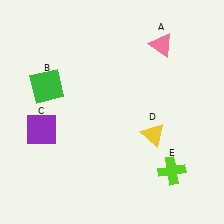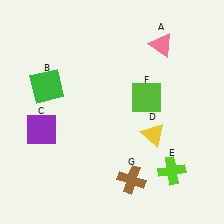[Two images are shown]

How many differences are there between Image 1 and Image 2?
There are 2 differences between the two images.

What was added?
A lime square (F), a brown cross (G) were added in Image 2.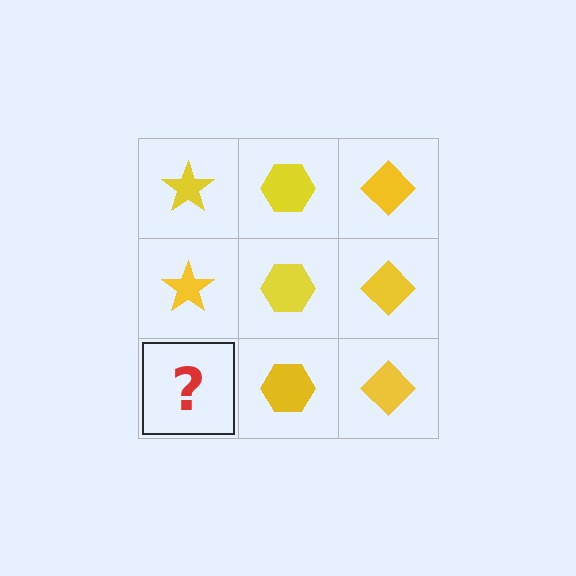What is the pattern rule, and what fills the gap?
The rule is that each column has a consistent shape. The gap should be filled with a yellow star.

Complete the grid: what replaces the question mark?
The question mark should be replaced with a yellow star.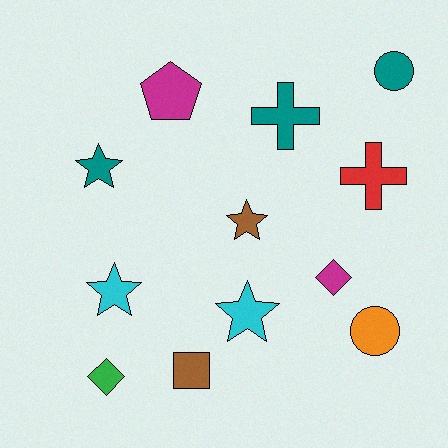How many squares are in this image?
There is 1 square.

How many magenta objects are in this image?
There are 2 magenta objects.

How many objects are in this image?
There are 12 objects.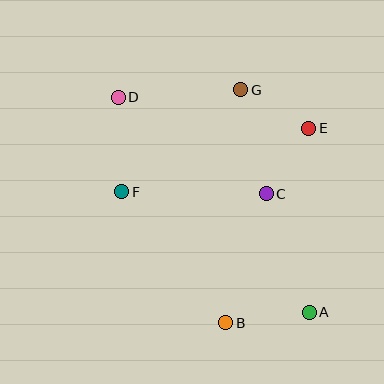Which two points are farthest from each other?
Points A and D are farthest from each other.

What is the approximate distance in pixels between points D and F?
The distance between D and F is approximately 95 pixels.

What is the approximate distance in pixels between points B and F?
The distance between B and F is approximately 167 pixels.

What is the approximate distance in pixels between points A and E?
The distance between A and E is approximately 184 pixels.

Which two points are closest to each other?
Points C and E are closest to each other.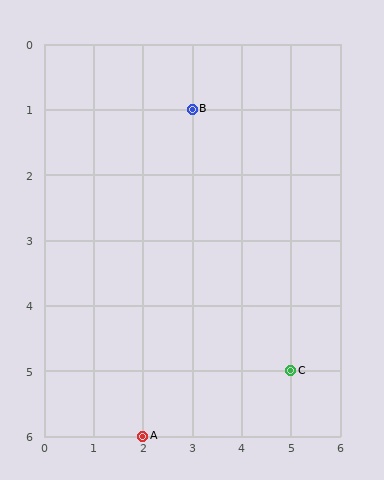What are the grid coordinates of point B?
Point B is at grid coordinates (3, 1).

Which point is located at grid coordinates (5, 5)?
Point C is at (5, 5).